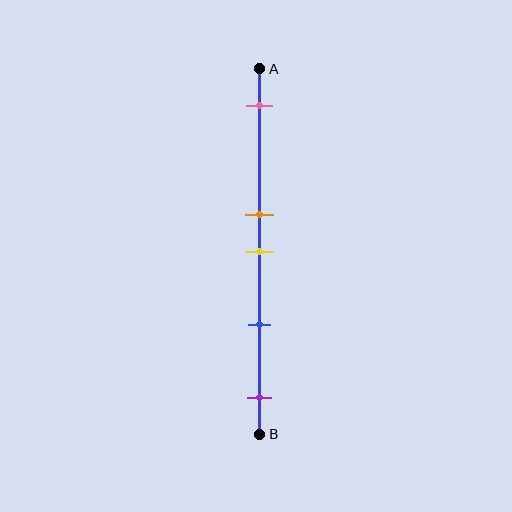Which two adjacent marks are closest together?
The orange and yellow marks are the closest adjacent pair.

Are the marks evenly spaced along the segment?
No, the marks are not evenly spaced.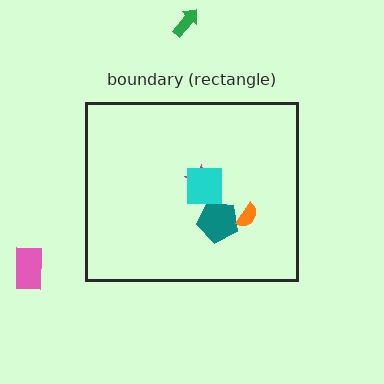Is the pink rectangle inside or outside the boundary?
Outside.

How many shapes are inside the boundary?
4 inside, 2 outside.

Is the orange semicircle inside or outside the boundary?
Inside.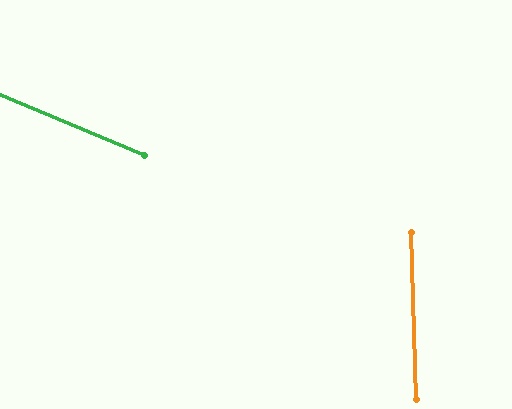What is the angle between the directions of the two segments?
Approximately 66 degrees.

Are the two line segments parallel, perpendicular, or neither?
Neither parallel nor perpendicular — they differ by about 66°.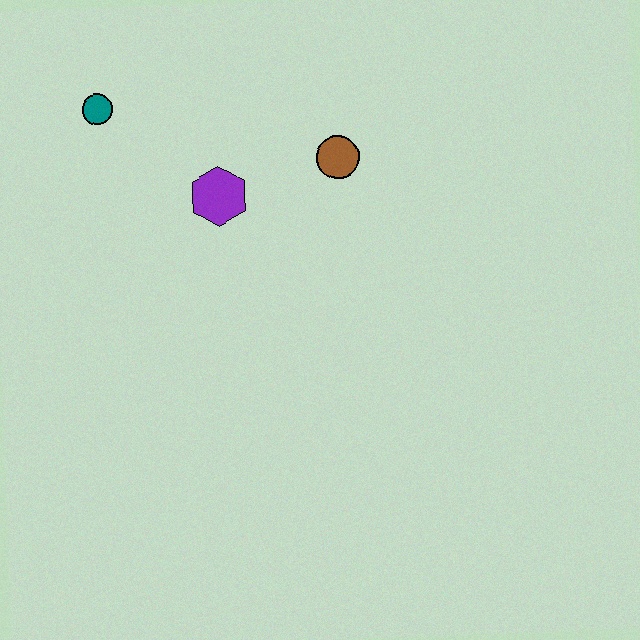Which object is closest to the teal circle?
The purple hexagon is closest to the teal circle.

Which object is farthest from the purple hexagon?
The teal circle is farthest from the purple hexagon.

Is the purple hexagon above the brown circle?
No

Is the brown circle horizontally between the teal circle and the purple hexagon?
No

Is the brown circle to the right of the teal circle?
Yes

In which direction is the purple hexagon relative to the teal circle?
The purple hexagon is to the right of the teal circle.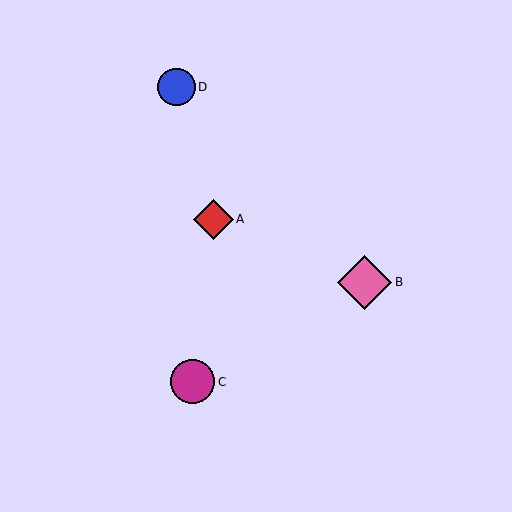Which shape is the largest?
The pink diamond (labeled B) is the largest.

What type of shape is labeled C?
Shape C is a magenta circle.